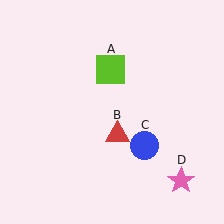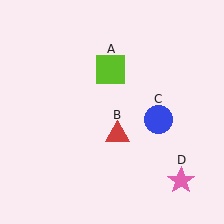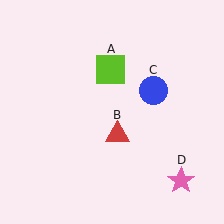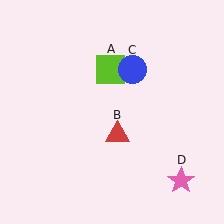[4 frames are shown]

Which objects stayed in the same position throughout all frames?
Lime square (object A) and red triangle (object B) and pink star (object D) remained stationary.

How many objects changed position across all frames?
1 object changed position: blue circle (object C).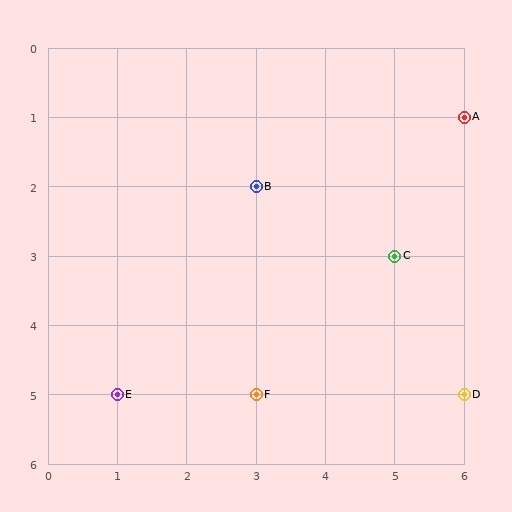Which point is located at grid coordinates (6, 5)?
Point D is at (6, 5).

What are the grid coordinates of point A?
Point A is at grid coordinates (6, 1).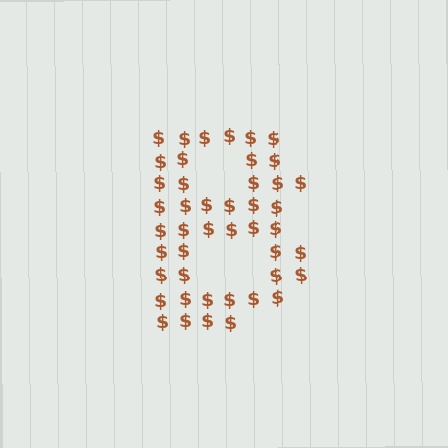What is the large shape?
The large shape is the letter B.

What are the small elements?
The small elements are dollar signs.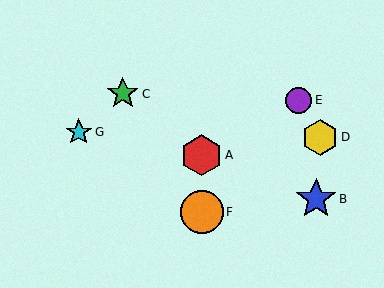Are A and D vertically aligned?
No, A is at x≈202 and D is at x≈320.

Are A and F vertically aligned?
Yes, both are at x≈202.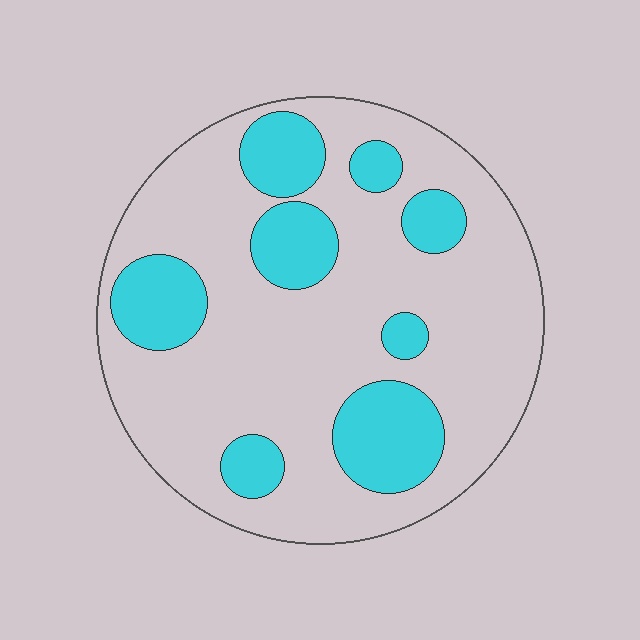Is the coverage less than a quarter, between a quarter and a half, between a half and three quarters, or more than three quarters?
Between a quarter and a half.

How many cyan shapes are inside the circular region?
8.